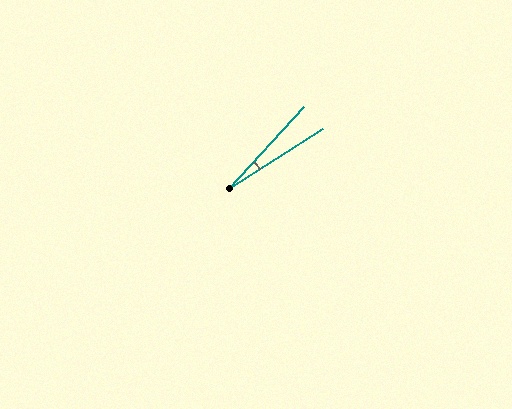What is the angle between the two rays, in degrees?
Approximately 15 degrees.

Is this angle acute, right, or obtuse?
It is acute.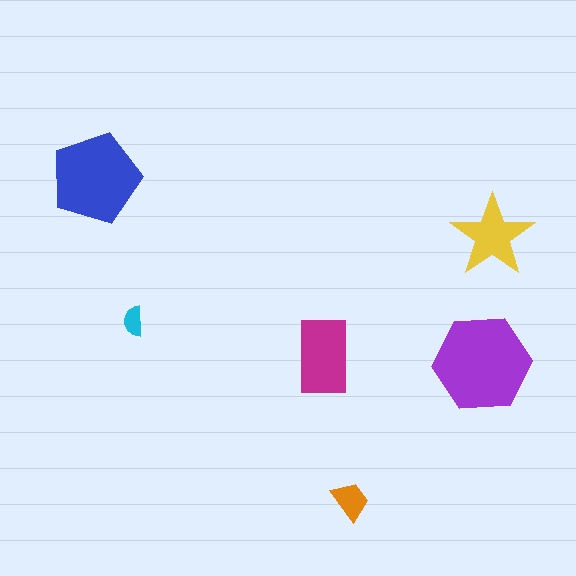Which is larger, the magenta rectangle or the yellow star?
The magenta rectangle.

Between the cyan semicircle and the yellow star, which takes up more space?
The yellow star.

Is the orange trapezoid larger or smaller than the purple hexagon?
Smaller.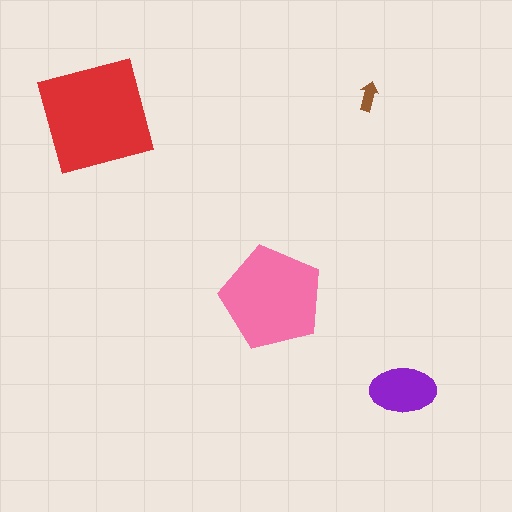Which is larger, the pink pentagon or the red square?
The red square.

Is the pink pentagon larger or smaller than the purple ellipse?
Larger.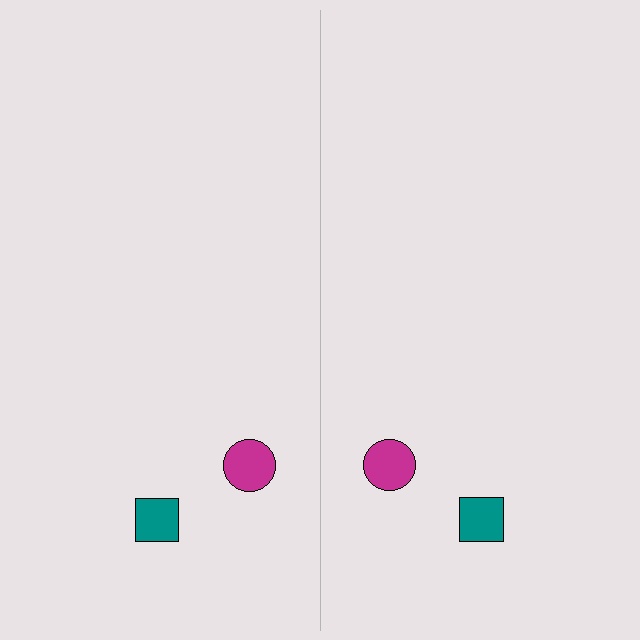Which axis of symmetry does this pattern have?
The pattern has a vertical axis of symmetry running through the center of the image.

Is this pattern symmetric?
Yes, this pattern has bilateral (reflection) symmetry.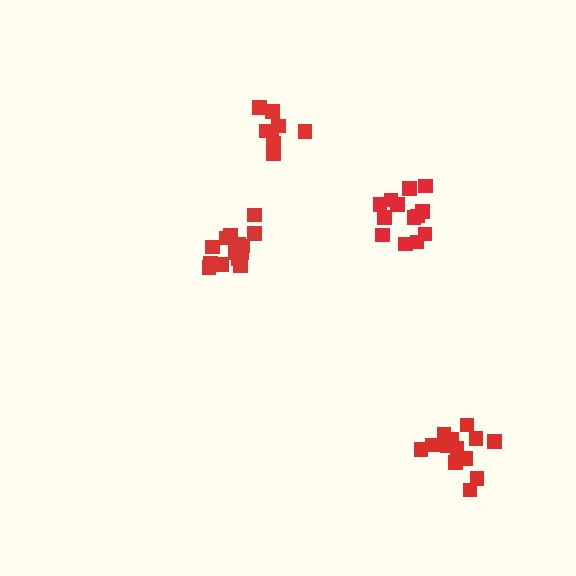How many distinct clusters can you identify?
There are 4 distinct clusters.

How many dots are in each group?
Group 1: 13 dots, Group 2: 13 dots, Group 3: 9 dots, Group 4: 15 dots (50 total).